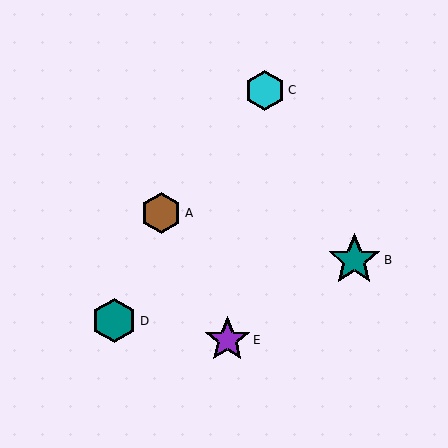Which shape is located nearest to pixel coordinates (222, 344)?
The purple star (labeled E) at (227, 340) is nearest to that location.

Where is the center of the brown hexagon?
The center of the brown hexagon is at (161, 213).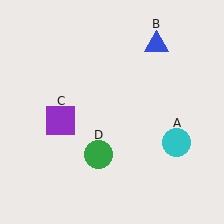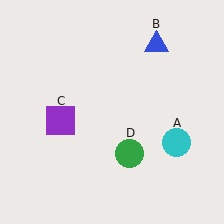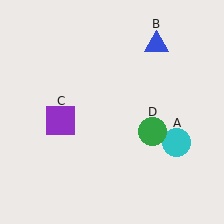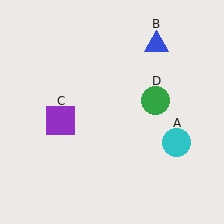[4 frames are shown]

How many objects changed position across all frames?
1 object changed position: green circle (object D).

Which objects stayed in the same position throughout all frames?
Cyan circle (object A) and blue triangle (object B) and purple square (object C) remained stationary.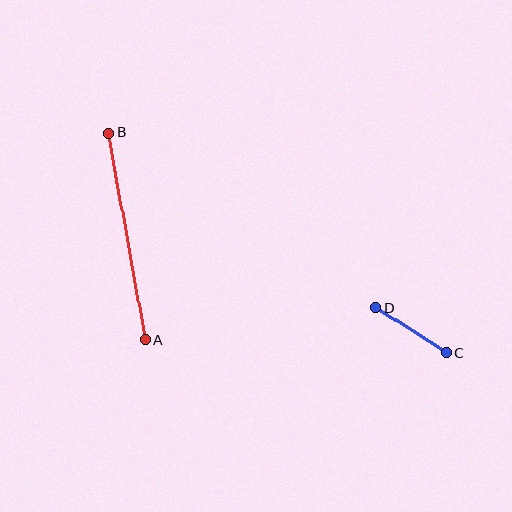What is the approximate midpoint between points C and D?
The midpoint is at approximately (411, 330) pixels.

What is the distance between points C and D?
The distance is approximately 84 pixels.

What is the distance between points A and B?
The distance is approximately 210 pixels.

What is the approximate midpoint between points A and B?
The midpoint is at approximately (127, 236) pixels.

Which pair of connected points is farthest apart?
Points A and B are farthest apart.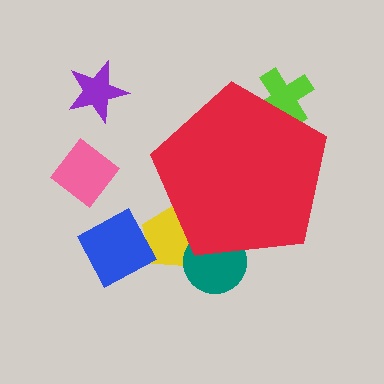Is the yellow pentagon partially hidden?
Yes, the yellow pentagon is partially hidden behind the red pentagon.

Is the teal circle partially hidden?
Yes, the teal circle is partially hidden behind the red pentagon.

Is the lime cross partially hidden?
Yes, the lime cross is partially hidden behind the red pentagon.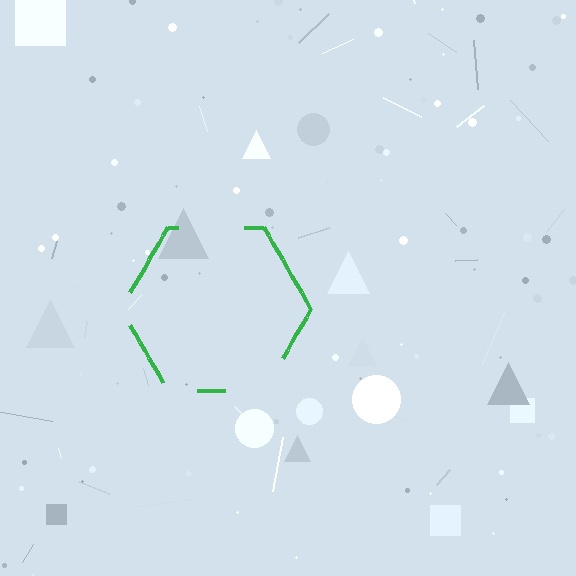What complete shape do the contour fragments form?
The contour fragments form a hexagon.